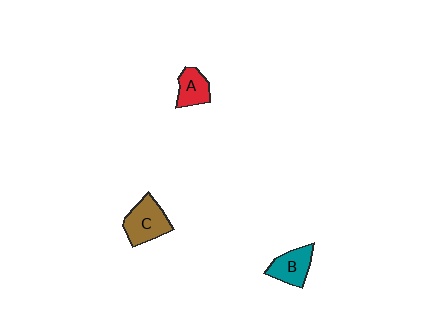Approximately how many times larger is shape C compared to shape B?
Approximately 1.2 times.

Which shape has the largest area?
Shape C (brown).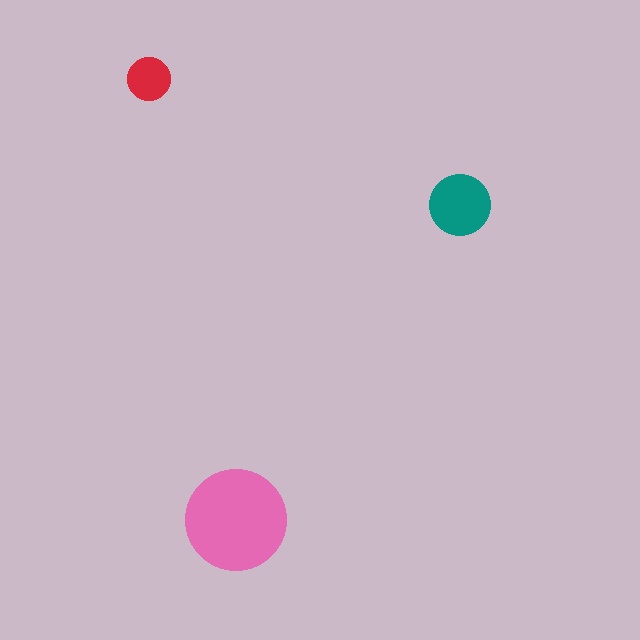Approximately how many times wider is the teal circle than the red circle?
About 1.5 times wider.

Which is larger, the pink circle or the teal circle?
The pink one.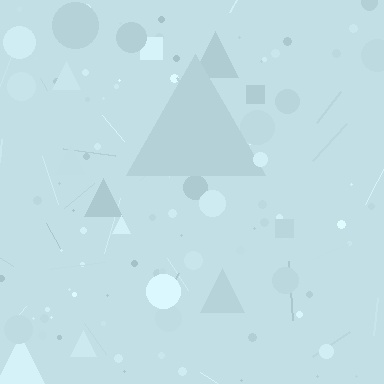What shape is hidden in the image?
A triangle is hidden in the image.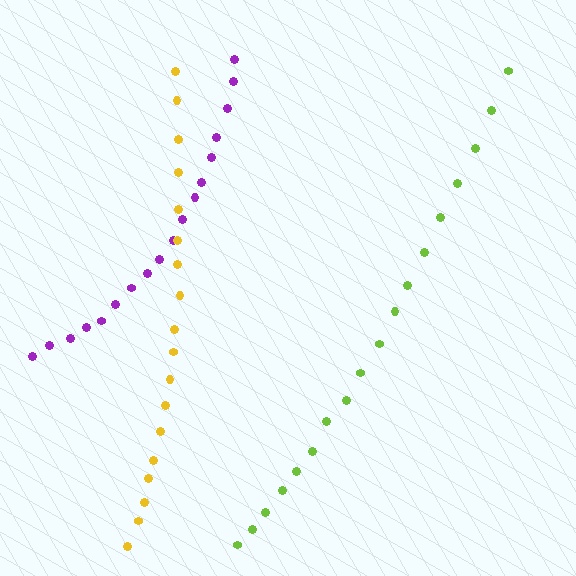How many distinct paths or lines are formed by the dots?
There are 3 distinct paths.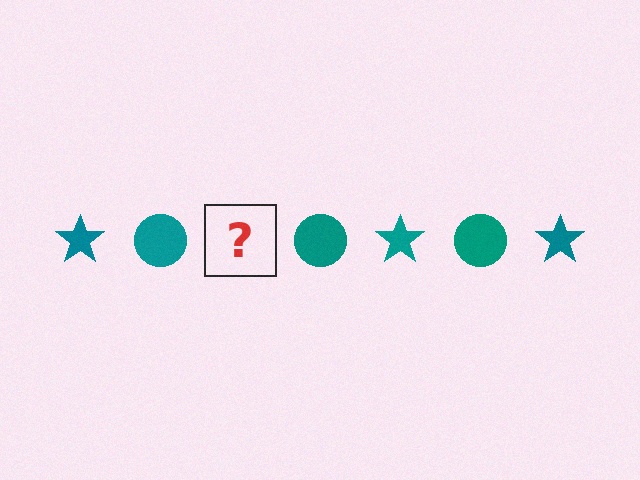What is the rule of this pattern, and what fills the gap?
The rule is that the pattern cycles through star, circle shapes in teal. The gap should be filled with a teal star.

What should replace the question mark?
The question mark should be replaced with a teal star.